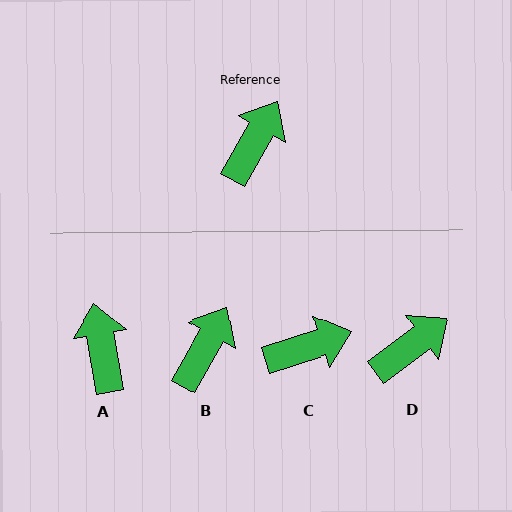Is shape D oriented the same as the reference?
No, it is off by about 24 degrees.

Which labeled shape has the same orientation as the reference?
B.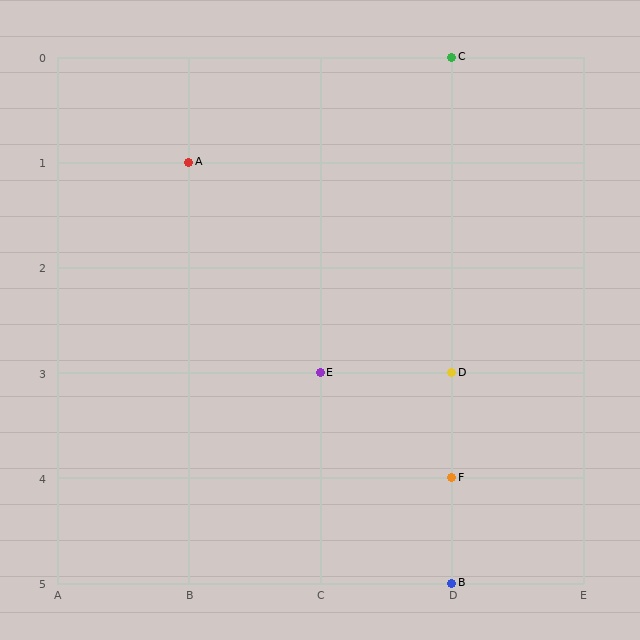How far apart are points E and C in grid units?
Points E and C are 1 column and 3 rows apart (about 3.2 grid units diagonally).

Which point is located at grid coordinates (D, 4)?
Point F is at (D, 4).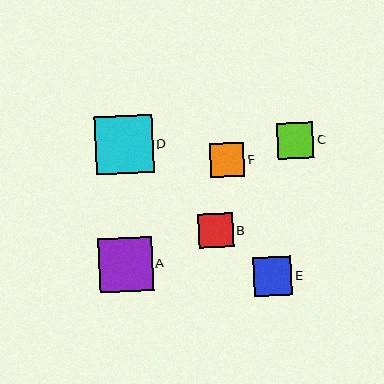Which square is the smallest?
Square F is the smallest with a size of approximately 34 pixels.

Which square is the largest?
Square D is the largest with a size of approximately 58 pixels.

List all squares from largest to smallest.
From largest to smallest: D, A, E, C, B, F.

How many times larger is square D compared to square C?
Square D is approximately 1.6 times the size of square C.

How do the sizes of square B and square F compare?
Square B and square F are approximately the same size.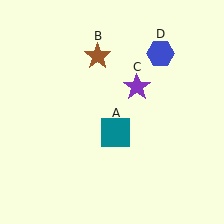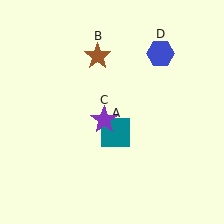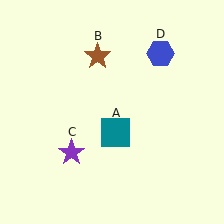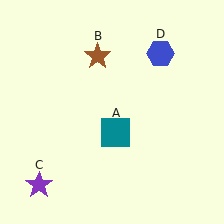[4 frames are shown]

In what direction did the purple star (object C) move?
The purple star (object C) moved down and to the left.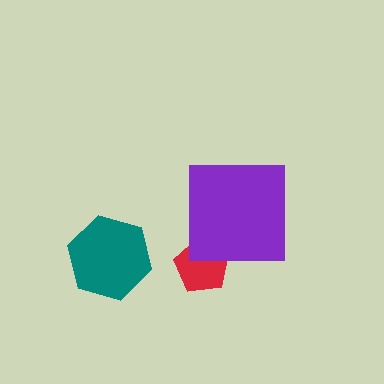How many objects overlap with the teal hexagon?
0 objects overlap with the teal hexagon.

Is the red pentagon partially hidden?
Yes, it is partially covered by another shape.